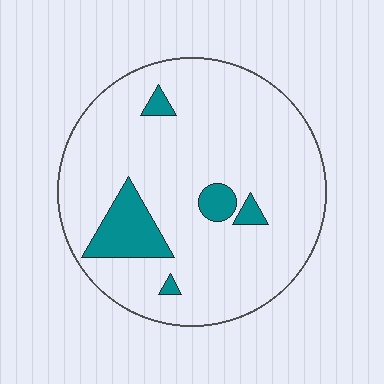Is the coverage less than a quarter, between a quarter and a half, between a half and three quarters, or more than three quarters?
Less than a quarter.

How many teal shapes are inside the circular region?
5.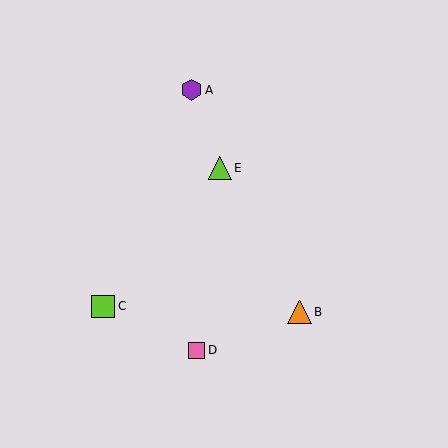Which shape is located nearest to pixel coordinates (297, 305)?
The orange triangle (labeled B) at (299, 312) is nearest to that location.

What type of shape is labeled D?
Shape D is a pink square.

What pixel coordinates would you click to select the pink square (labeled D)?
Click at (197, 350) to select the pink square D.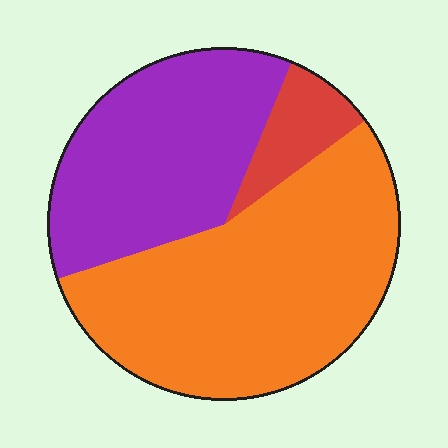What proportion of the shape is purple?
Purple takes up about three eighths (3/8) of the shape.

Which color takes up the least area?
Red, at roughly 10%.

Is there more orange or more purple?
Orange.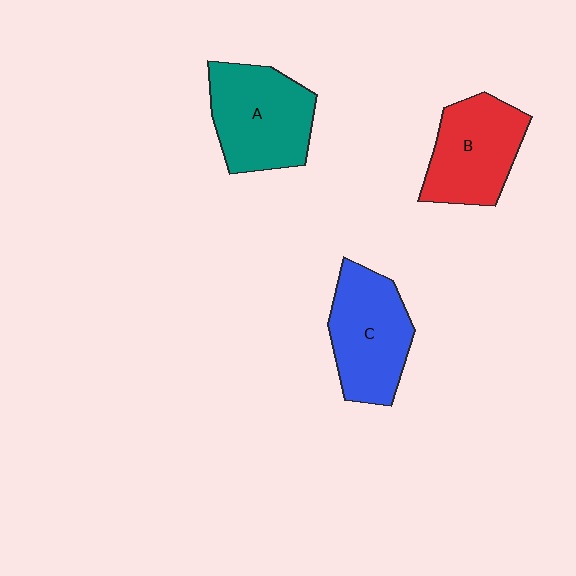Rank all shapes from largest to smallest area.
From largest to smallest: A (teal), C (blue), B (red).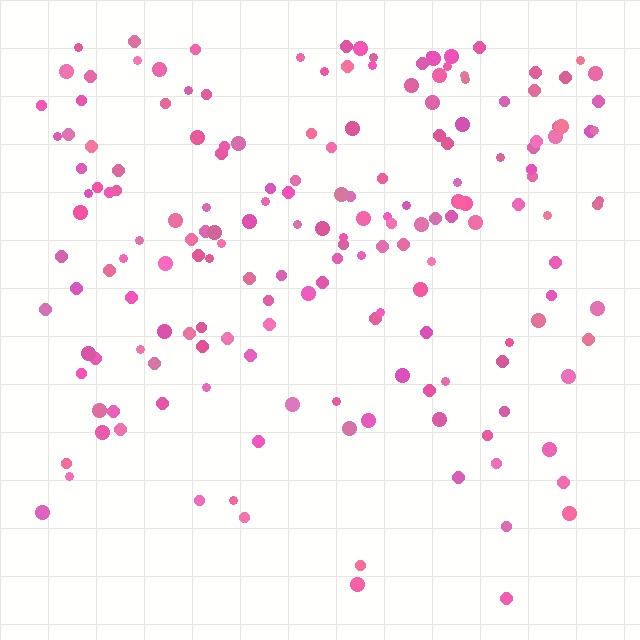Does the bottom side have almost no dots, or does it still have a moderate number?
Still a moderate number, just noticeably fewer than the top.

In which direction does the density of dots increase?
From bottom to top, with the top side densest.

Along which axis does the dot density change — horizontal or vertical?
Vertical.